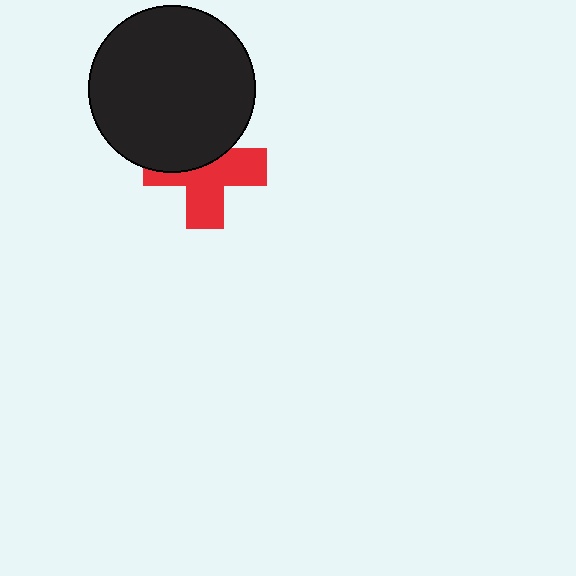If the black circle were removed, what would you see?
You would see the complete red cross.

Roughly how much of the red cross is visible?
About half of it is visible (roughly 58%).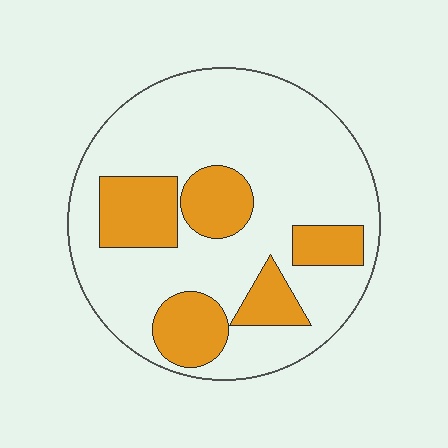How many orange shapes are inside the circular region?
5.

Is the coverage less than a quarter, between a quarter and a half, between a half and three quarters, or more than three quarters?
Between a quarter and a half.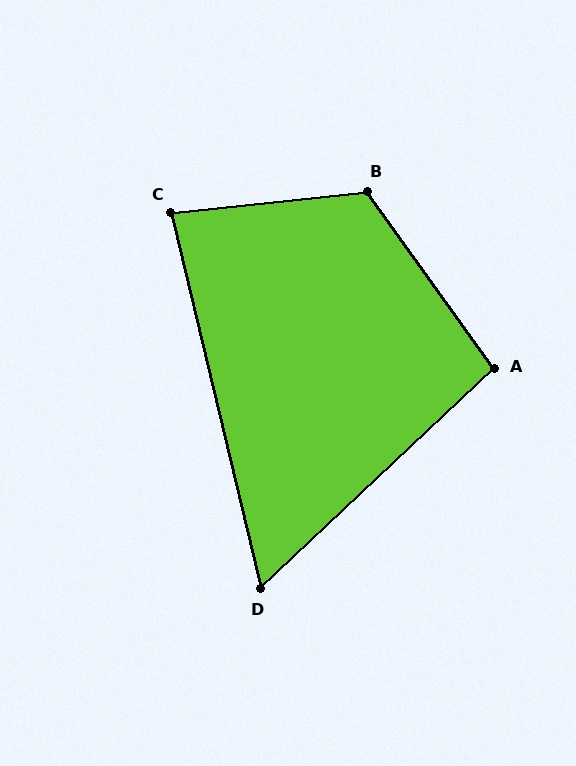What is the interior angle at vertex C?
Approximately 83 degrees (acute).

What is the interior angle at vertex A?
Approximately 97 degrees (obtuse).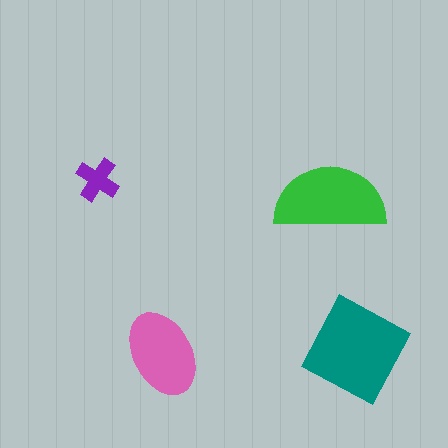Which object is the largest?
The teal square.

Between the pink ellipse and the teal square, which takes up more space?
The teal square.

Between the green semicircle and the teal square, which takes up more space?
The teal square.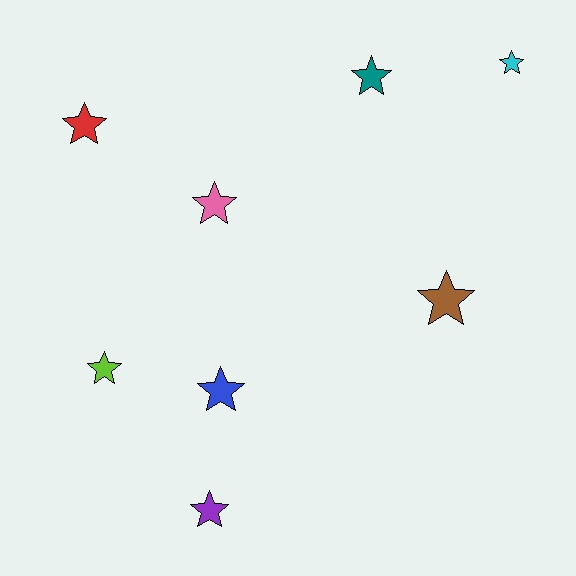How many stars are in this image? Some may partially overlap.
There are 8 stars.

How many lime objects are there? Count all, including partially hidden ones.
There is 1 lime object.